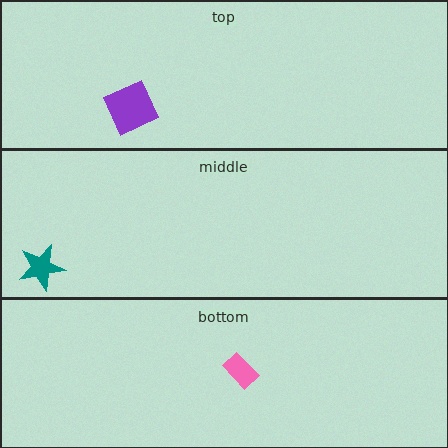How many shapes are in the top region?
1.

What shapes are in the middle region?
The teal star.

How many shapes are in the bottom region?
1.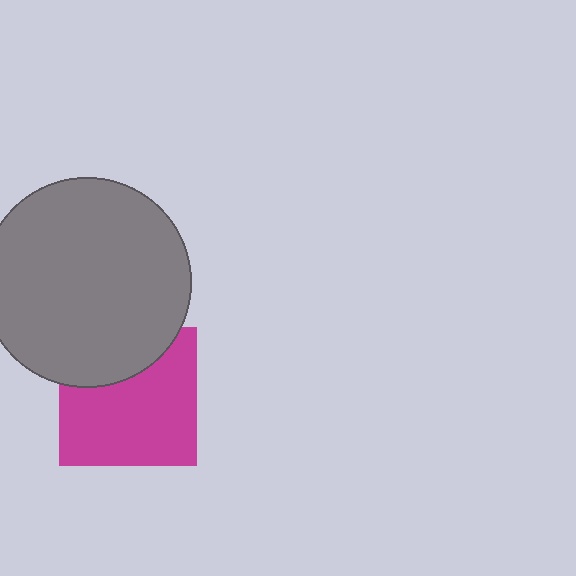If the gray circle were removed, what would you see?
You would see the complete magenta square.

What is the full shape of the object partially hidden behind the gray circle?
The partially hidden object is a magenta square.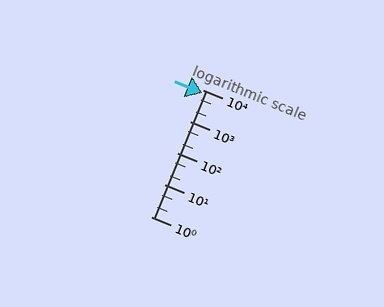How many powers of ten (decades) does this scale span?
The scale spans 4 decades, from 1 to 10000.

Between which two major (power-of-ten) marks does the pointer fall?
The pointer is between 1000 and 10000.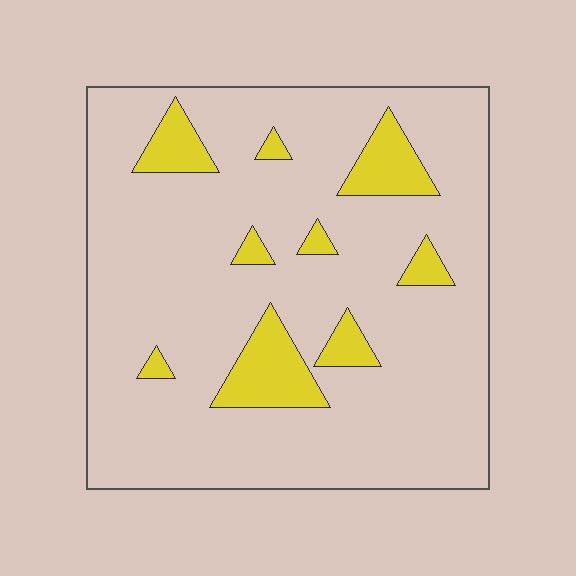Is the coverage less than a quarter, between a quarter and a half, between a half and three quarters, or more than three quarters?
Less than a quarter.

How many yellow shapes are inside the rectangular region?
9.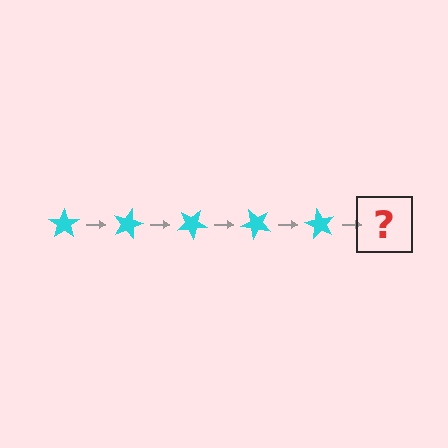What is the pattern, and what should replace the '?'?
The pattern is that the star rotates 15 degrees each step. The '?' should be a cyan star rotated 75 degrees.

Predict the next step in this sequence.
The next step is a cyan star rotated 75 degrees.